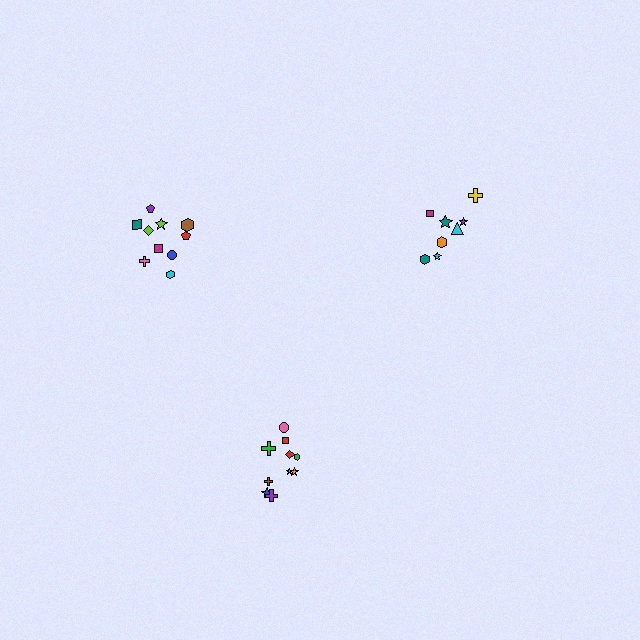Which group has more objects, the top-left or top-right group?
The top-left group.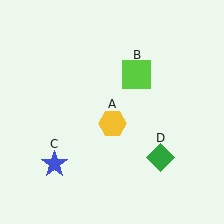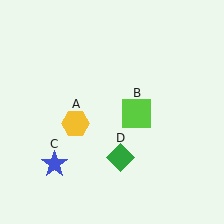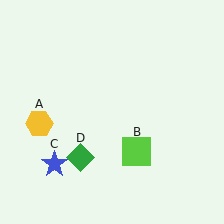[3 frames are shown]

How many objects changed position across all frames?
3 objects changed position: yellow hexagon (object A), lime square (object B), green diamond (object D).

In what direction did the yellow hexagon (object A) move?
The yellow hexagon (object A) moved left.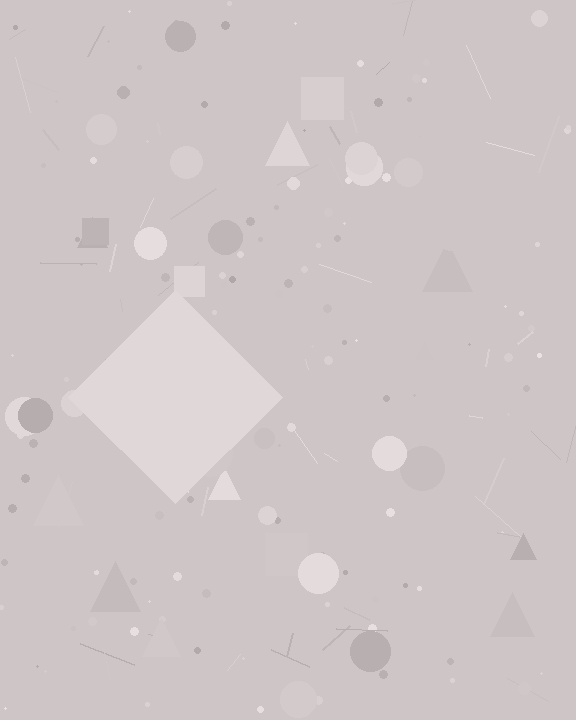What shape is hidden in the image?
A diamond is hidden in the image.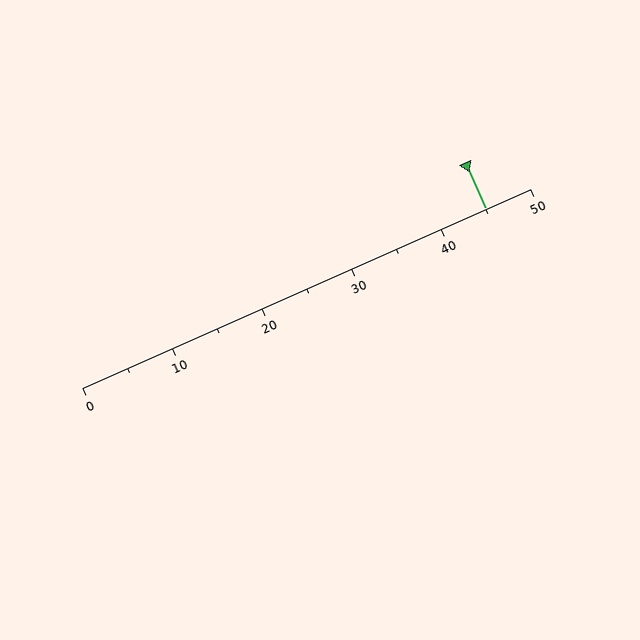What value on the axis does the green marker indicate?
The marker indicates approximately 45.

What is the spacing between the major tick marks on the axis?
The major ticks are spaced 10 apart.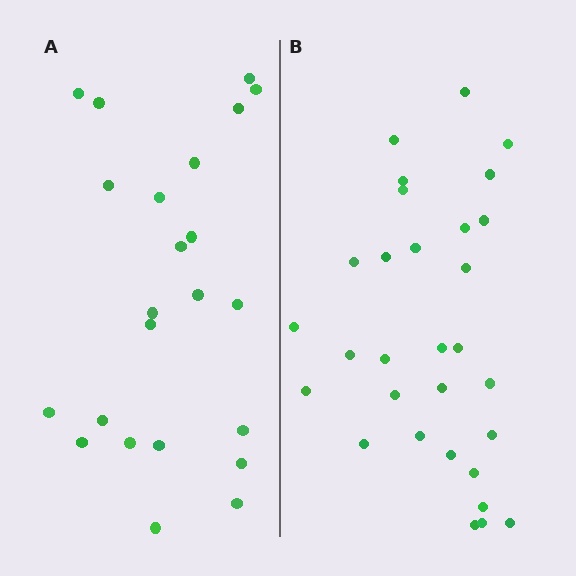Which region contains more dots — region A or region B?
Region B (the right region) has more dots.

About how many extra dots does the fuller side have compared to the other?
Region B has roughly 8 or so more dots than region A.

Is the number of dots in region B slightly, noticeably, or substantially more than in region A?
Region B has noticeably more, but not dramatically so. The ratio is roughly 1.3 to 1.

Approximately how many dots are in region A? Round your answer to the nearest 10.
About 20 dots. (The exact count is 23, which rounds to 20.)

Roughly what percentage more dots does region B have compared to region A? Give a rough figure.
About 30% more.